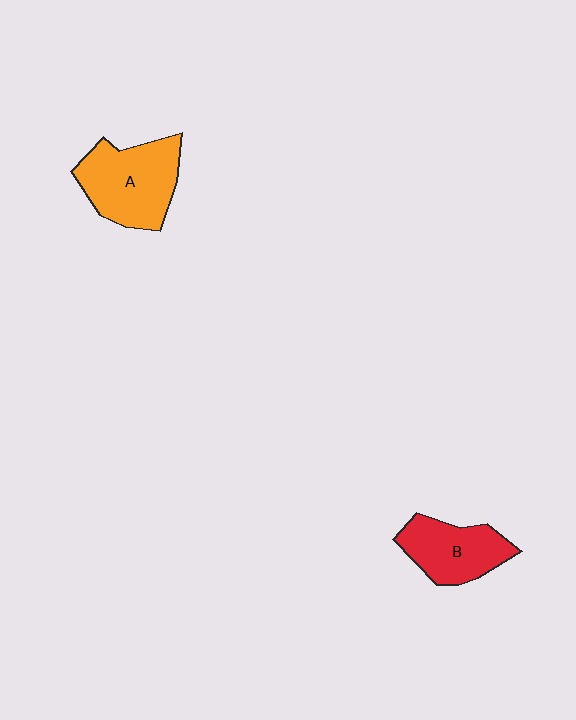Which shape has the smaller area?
Shape B (red).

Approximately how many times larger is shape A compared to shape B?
Approximately 1.3 times.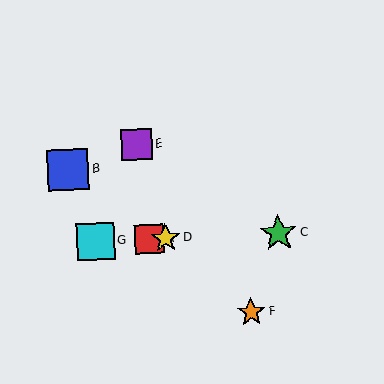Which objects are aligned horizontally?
Objects A, C, D, G are aligned horizontally.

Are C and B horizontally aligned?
No, C is at y≈233 and B is at y≈170.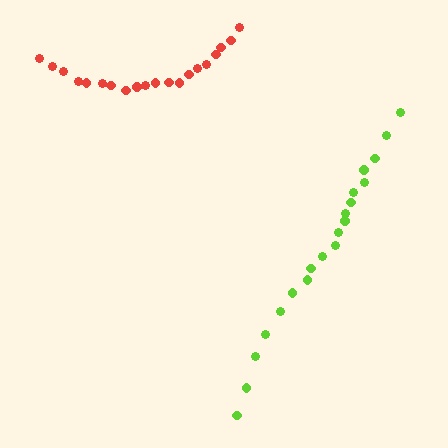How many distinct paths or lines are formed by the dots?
There are 2 distinct paths.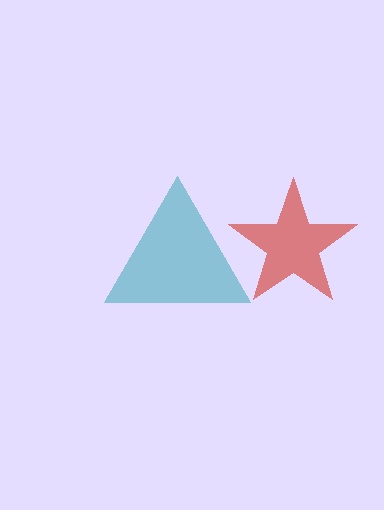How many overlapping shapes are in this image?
There are 2 overlapping shapes in the image.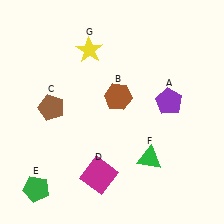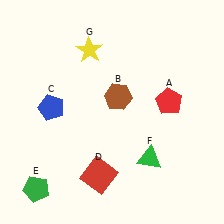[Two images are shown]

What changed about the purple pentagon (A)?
In Image 1, A is purple. In Image 2, it changed to red.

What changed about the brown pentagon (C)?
In Image 1, C is brown. In Image 2, it changed to blue.